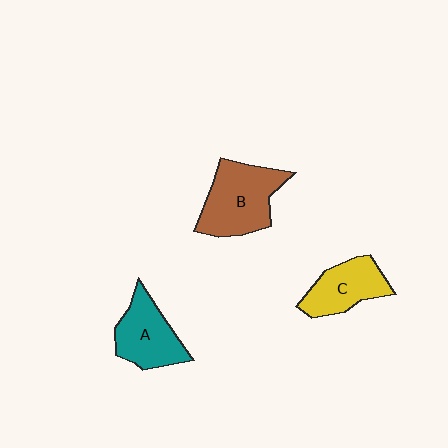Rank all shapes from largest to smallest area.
From largest to smallest: B (brown), A (teal), C (yellow).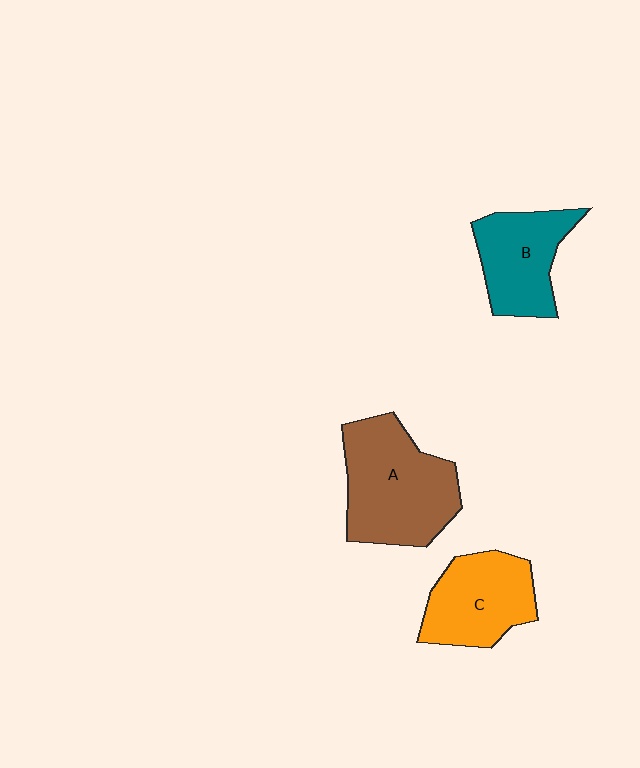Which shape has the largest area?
Shape A (brown).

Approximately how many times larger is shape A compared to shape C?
Approximately 1.4 times.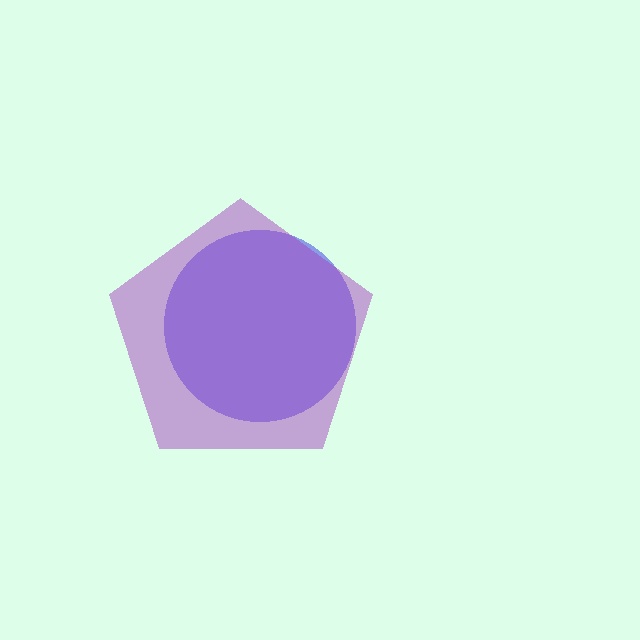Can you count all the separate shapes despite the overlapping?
Yes, there are 2 separate shapes.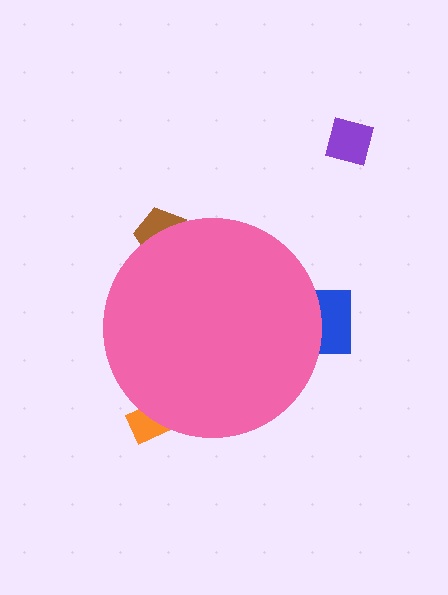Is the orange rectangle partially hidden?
Yes, the orange rectangle is partially hidden behind the pink circle.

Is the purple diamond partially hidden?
No, the purple diamond is fully visible.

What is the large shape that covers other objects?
A pink circle.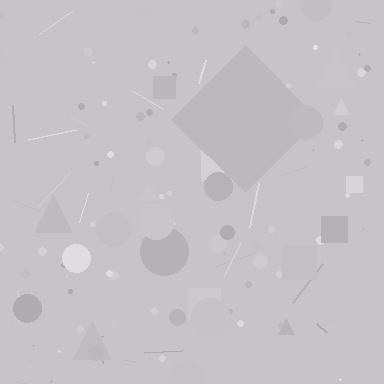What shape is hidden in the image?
A diamond is hidden in the image.